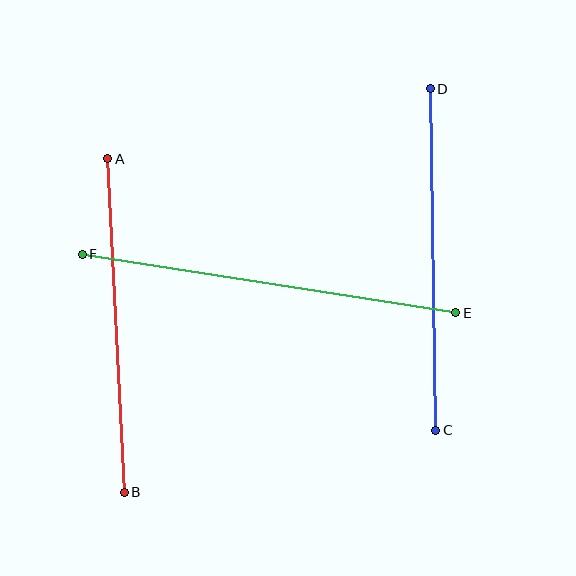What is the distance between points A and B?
The distance is approximately 334 pixels.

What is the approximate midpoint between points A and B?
The midpoint is at approximately (116, 325) pixels.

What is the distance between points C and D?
The distance is approximately 342 pixels.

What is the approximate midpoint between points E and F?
The midpoint is at approximately (269, 283) pixels.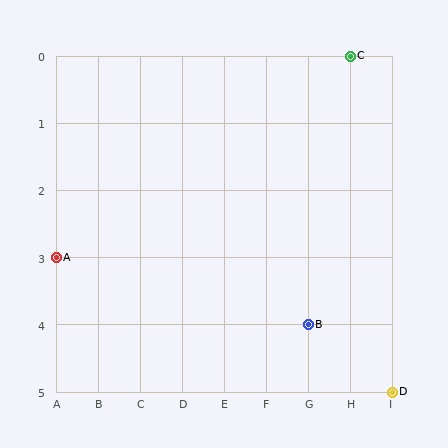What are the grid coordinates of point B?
Point B is at grid coordinates (G, 4).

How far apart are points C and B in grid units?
Points C and B are 1 column and 4 rows apart (about 4.1 grid units diagonally).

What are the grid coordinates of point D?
Point D is at grid coordinates (I, 5).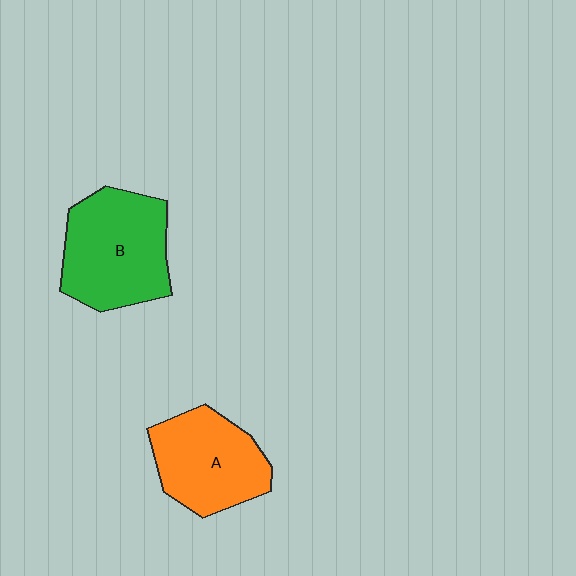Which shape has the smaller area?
Shape A (orange).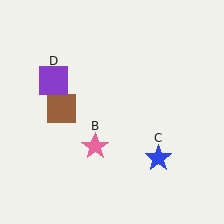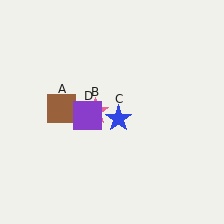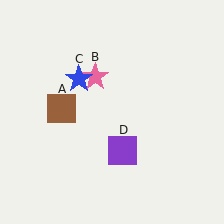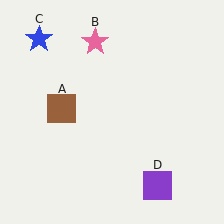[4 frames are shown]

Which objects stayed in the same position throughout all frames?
Brown square (object A) remained stationary.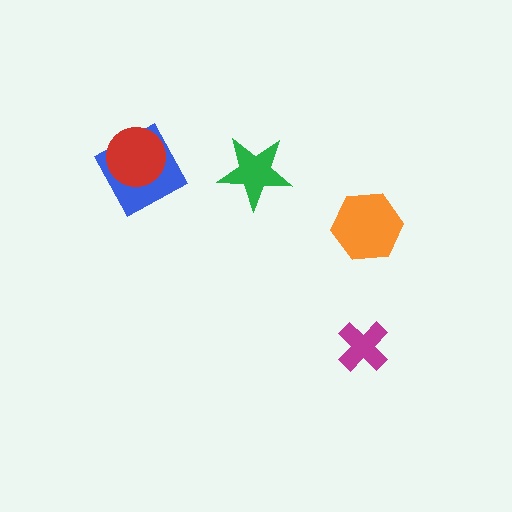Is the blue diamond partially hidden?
Yes, it is partially covered by another shape.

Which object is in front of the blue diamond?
The red circle is in front of the blue diamond.